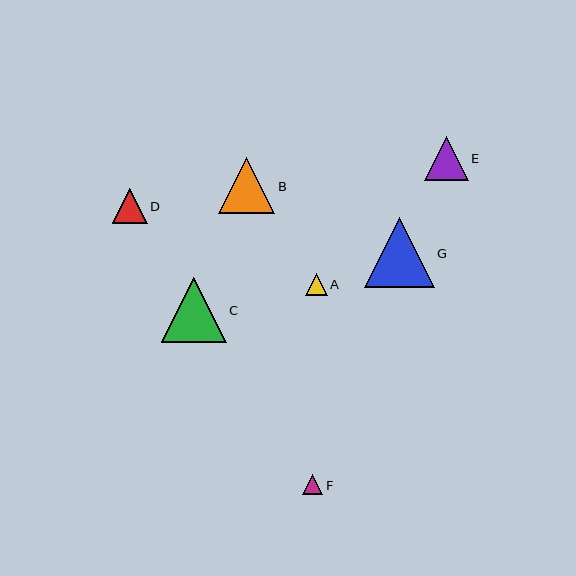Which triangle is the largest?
Triangle G is the largest with a size of approximately 70 pixels.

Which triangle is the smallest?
Triangle F is the smallest with a size of approximately 20 pixels.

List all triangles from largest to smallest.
From largest to smallest: G, C, B, E, D, A, F.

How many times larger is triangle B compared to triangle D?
Triangle B is approximately 1.6 times the size of triangle D.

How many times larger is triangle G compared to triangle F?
Triangle G is approximately 3.5 times the size of triangle F.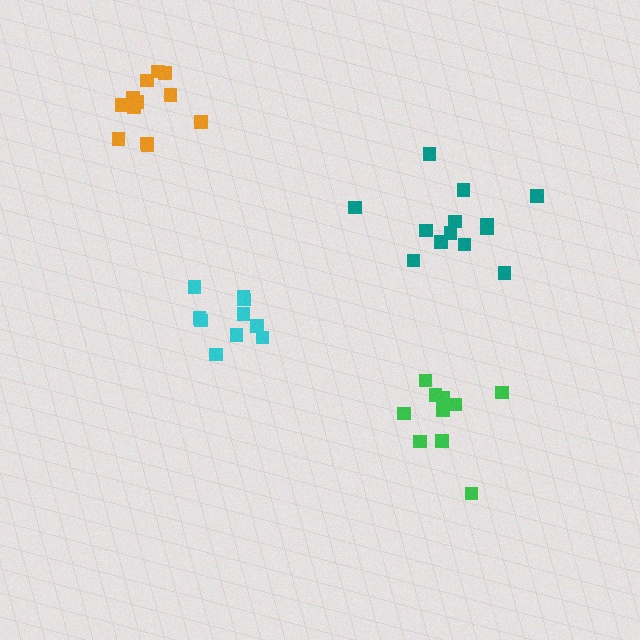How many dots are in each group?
Group 1: 12 dots, Group 2: 13 dots, Group 3: 10 dots, Group 4: 10 dots (45 total).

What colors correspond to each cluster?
The clusters are colored: orange, teal, green, cyan.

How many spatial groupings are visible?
There are 4 spatial groupings.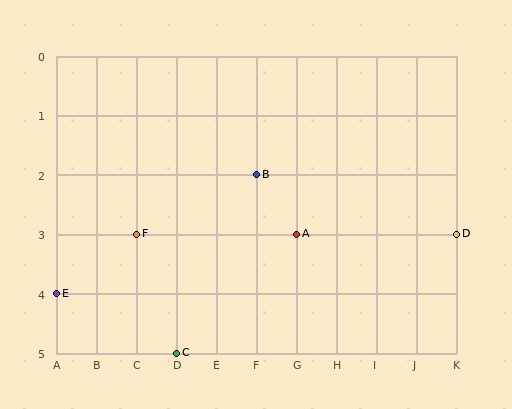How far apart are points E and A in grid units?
Points E and A are 6 columns and 1 row apart (about 6.1 grid units diagonally).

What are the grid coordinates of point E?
Point E is at grid coordinates (A, 4).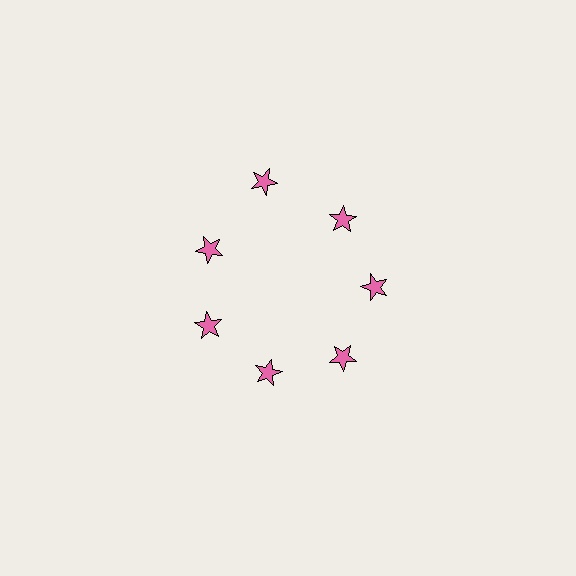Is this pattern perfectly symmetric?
No. The 7 pink stars are arranged in a ring, but one element near the 12 o'clock position is pushed outward from the center, breaking the 7-fold rotational symmetry.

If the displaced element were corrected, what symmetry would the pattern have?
It would have 7-fold rotational symmetry — the pattern would map onto itself every 51 degrees.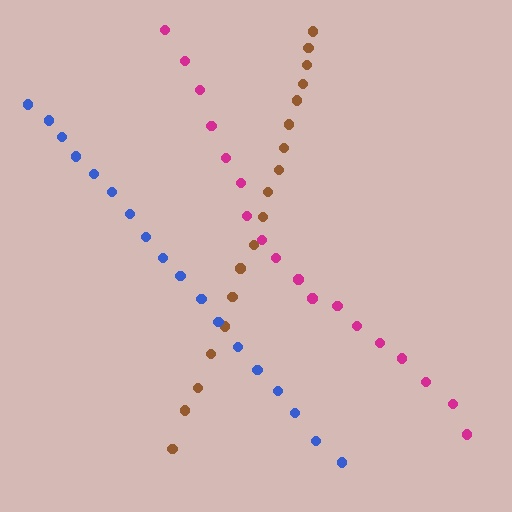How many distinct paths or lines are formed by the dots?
There are 3 distinct paths.